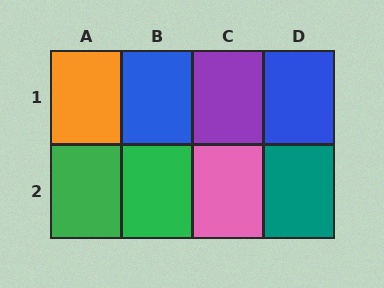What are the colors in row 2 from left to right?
Green, green, pink, teal.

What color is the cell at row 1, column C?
Purple.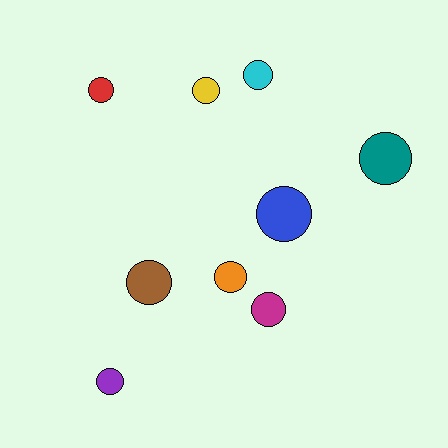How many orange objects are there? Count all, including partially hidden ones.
There is 1 orange object.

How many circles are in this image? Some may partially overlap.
There are 9 circles.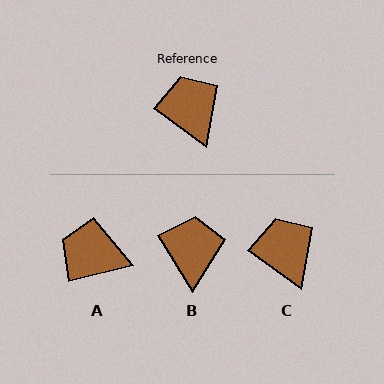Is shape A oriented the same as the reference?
No, it is off by about 50 degrees.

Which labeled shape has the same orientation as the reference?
C.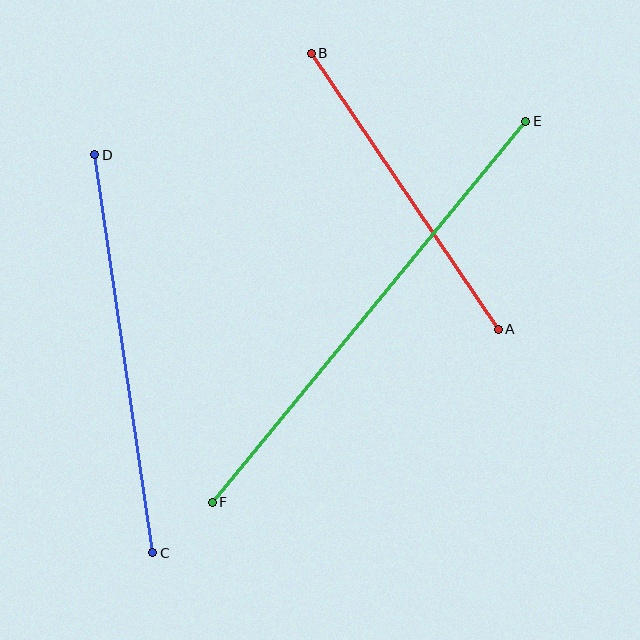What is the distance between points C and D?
The distance is approximately 402 pixels.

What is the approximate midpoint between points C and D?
The midpoint is at approximately (124, 354) pixels.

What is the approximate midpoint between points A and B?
The midpoint is at approximately (405, 191) pixels.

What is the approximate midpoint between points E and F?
The midpoint is at approximately (369, 312) pixels.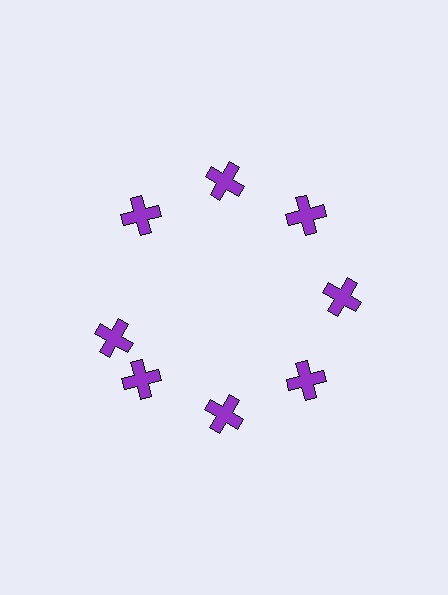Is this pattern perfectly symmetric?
No. The 8 purple crosses are arranged in a ring, but one element near the 9 o'clock position is rotated out of alignment along the ring, breaking the 8-fold rotational symmetry.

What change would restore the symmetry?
The symmetry would be restored by rotating it back into even spacing with its neighbors so that all 8 crosses sit at equal angles and equal distance from the center.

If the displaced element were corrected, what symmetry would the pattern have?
It would have 8-fold rotational symmetry — the pattern would map onto itself every 45 degrees.